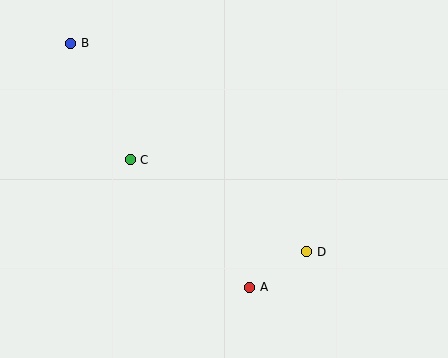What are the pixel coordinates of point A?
Point A is at (250, 287).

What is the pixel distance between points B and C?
The distance between B and C is 131 pixels.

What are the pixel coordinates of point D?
Point D is at (307, 252).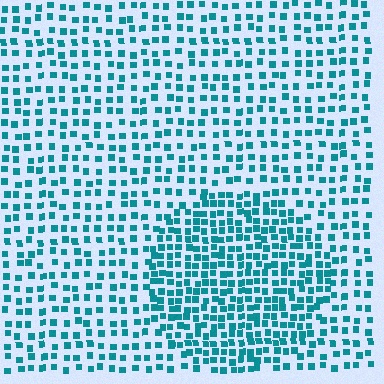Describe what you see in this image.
The image contains small teal elements arranged at two different densities. A circle-shaped region is visible where the elements are more densely packed than the surrounding area.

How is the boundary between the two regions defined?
The boundary is defined by a change in element density (approximately 1.8x ratio). All elements are the same color, size, and shape.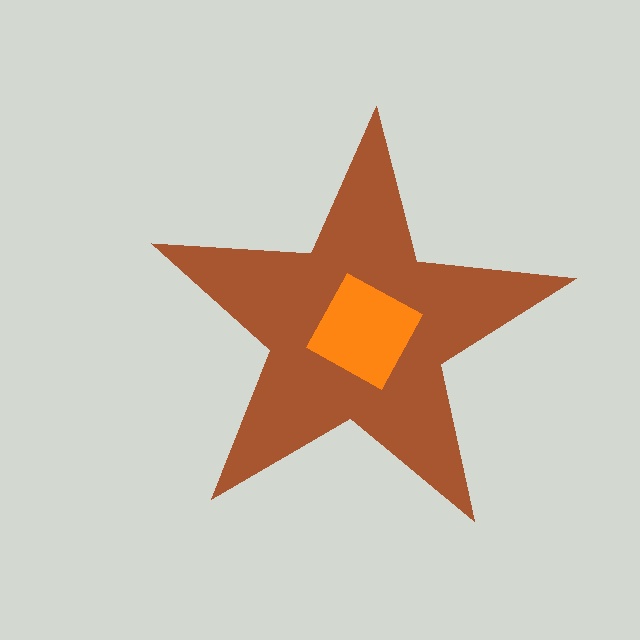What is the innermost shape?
The orange square.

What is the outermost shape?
The brown star.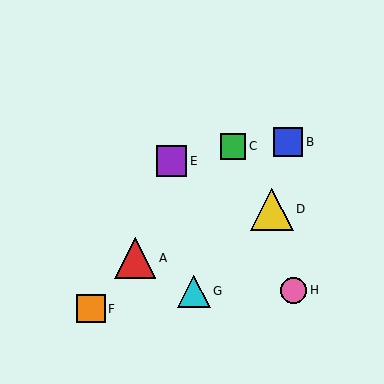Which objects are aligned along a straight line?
Objects A, C, F are aligned along a straight line.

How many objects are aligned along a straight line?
3 objects (A, C, F) are aligned along a straight line.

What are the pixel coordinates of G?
Object G is at (194, 291).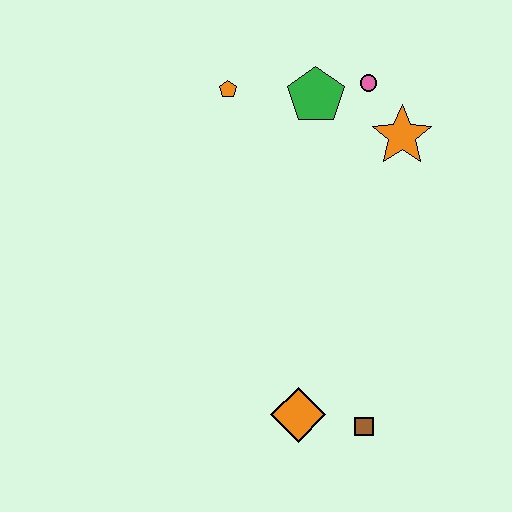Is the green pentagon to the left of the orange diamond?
No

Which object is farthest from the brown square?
The orange pentagon is farthest from the brown square.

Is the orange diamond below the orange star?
Yes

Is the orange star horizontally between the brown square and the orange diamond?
No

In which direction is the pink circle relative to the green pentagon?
The pink circle is to the right of the green pentagon.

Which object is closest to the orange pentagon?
The green pentagon is closest to the orange pentagon.